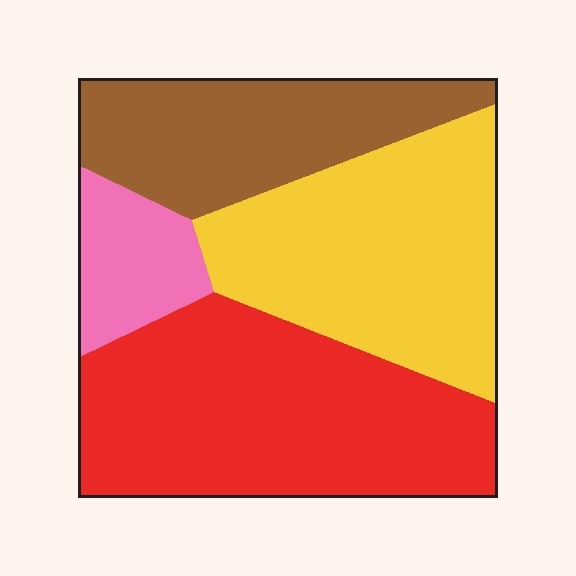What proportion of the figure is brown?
Brown covers 22% of the figure.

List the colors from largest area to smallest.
From largest to smallest: red, yellow, brown, pink.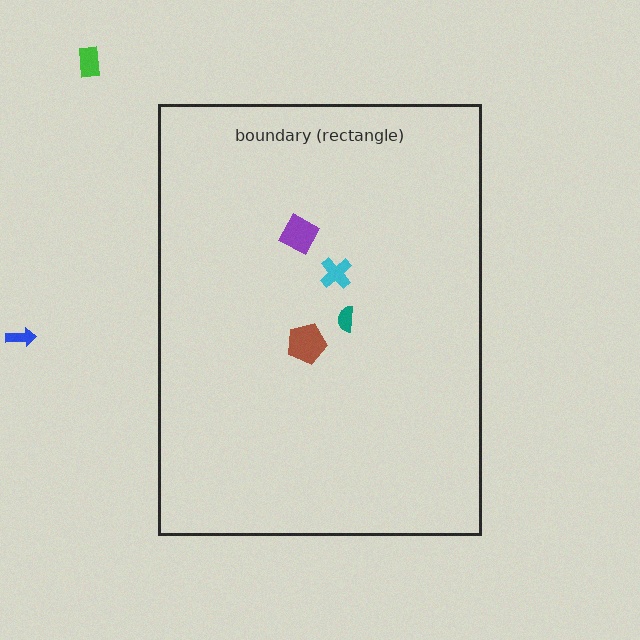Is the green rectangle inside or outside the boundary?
Outside.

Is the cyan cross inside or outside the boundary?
Inside.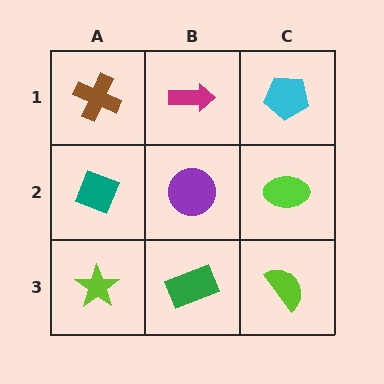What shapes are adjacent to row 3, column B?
A purple circle (row 2, column B), a lime star (row 3, column A), a lime semicircle (row 3, column C).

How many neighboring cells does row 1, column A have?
2.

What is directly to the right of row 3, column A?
A green rectangle.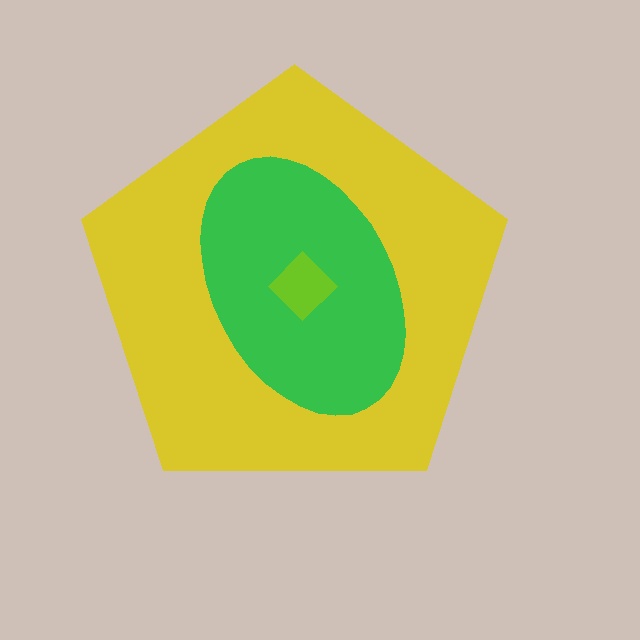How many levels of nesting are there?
3.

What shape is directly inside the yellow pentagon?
The green ellipse.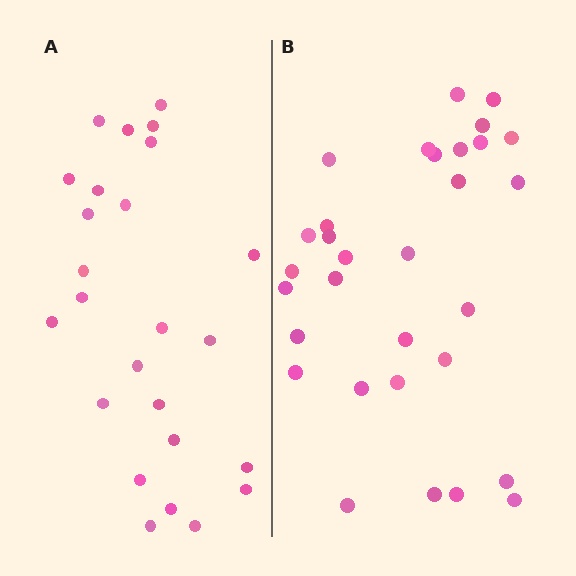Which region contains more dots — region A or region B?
Region B (the right region) has more dots.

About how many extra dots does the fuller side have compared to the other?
Region B has about 6 more dots than region A.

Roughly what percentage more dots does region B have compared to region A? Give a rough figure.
About 25% more.